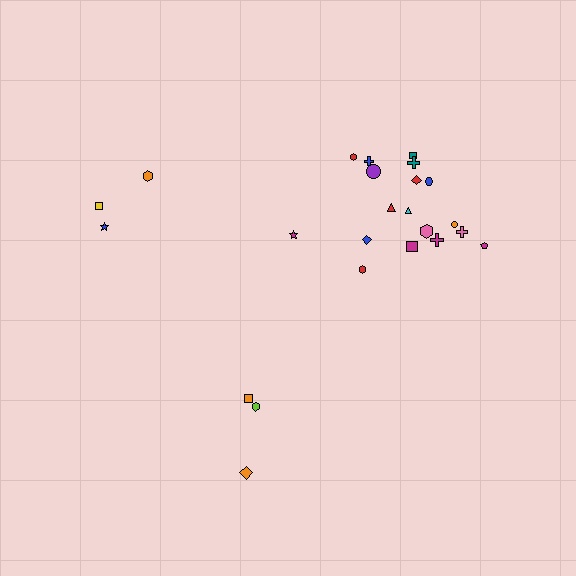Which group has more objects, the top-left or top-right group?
The top-right group.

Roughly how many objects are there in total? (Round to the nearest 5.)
Roughly 25 objects in total.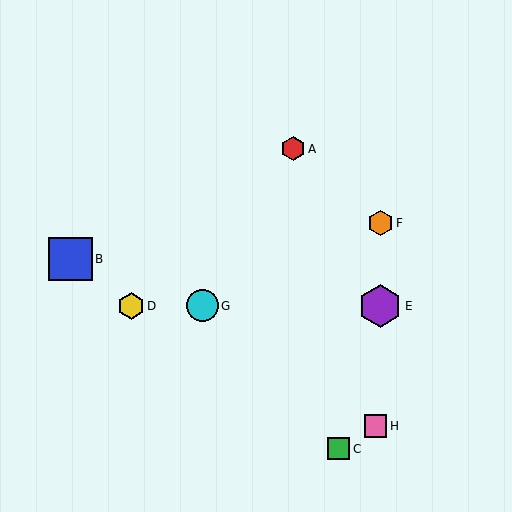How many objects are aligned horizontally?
3 objects (D, E, G) are aligned horizontally.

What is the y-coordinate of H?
Object H is at y≈426.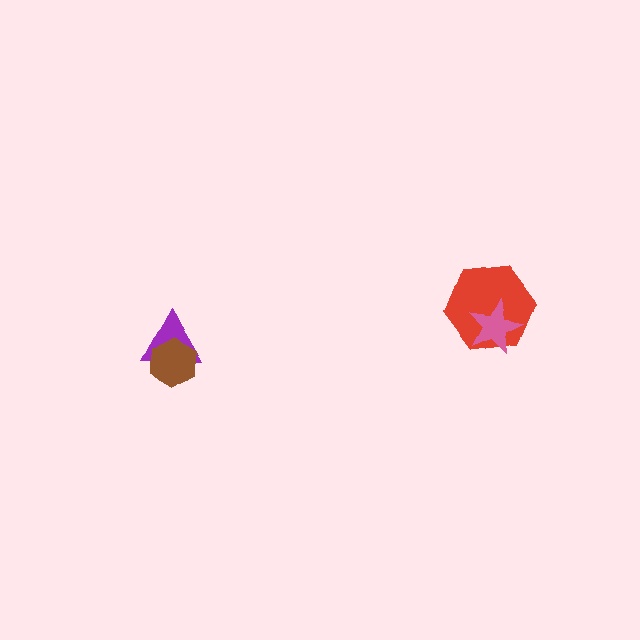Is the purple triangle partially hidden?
Yes, it is partially covered by another shape.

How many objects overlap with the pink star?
1 object overlaps with the pink star.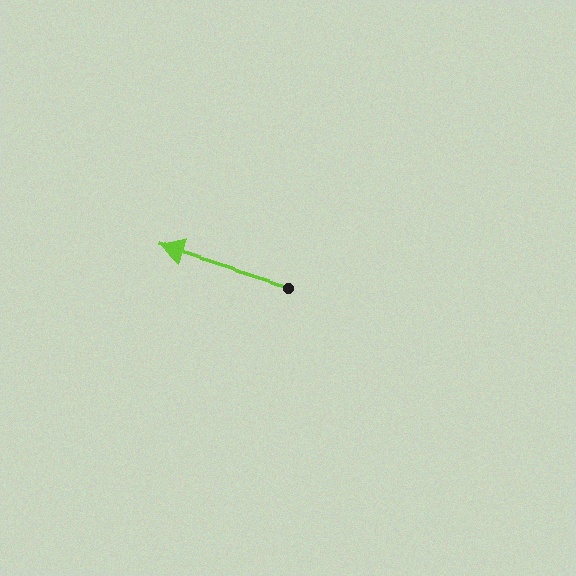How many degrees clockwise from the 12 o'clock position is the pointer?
Approximately 287 degrees.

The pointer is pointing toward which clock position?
Roughly 10 o'clock.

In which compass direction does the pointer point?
West.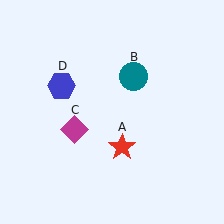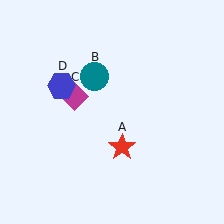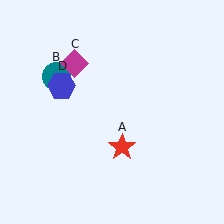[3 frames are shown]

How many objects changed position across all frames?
2 objects changed position: teal circle (object B), magenta diamond (object C).